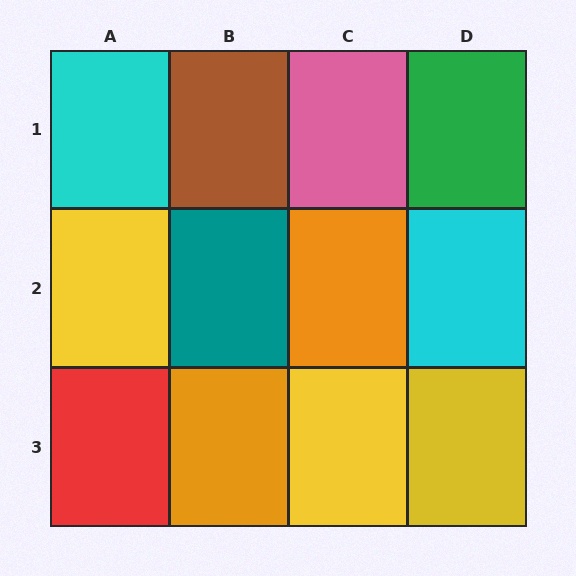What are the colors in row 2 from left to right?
Yellow, teal, orange, cyan.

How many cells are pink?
1 cell is pink.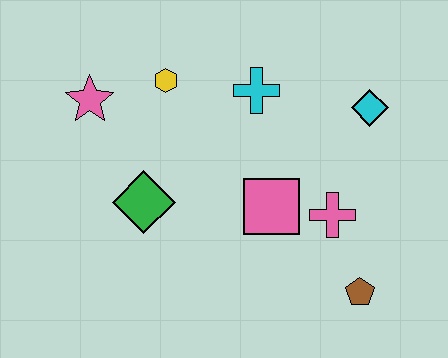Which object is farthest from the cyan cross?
The brown pentagon is farthest from the cyan cross.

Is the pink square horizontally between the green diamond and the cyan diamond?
Yes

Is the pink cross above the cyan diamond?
No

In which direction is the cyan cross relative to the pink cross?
The cyan cross is above the pink cross.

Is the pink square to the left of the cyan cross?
No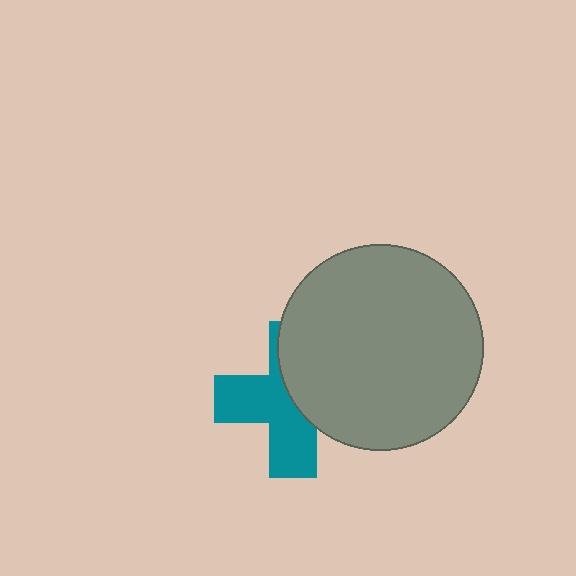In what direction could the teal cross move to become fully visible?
The teal cross could move left. That would shift it out from behind the gray circle entirely.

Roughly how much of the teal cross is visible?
About half of it is visible (roughly 54%).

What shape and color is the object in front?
The object in front is a gray circle.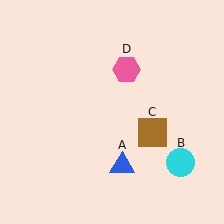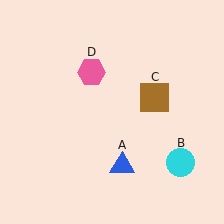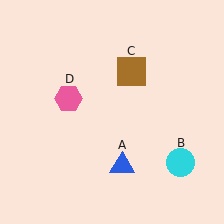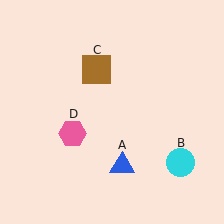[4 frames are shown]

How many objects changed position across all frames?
2 objects changed position: brown square (object C), pink hexagon (object D).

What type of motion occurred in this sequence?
The brown square (object C), pink hexagon (object D) rotated counterclockwise around the center of the scene.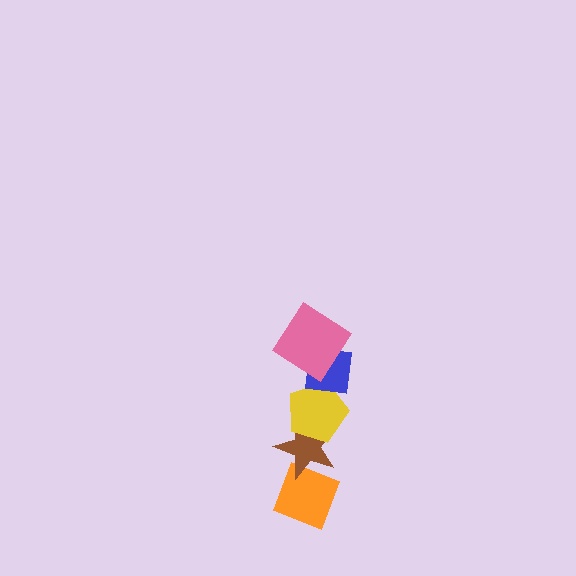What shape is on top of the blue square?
The pink diamond is on top of the blue square.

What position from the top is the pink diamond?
The pink diamond is 1st from the top.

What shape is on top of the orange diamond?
The brown star is on top of the orange diamond.